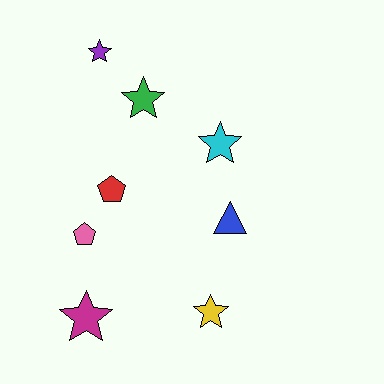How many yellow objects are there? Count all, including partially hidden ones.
There is 1 yellow object.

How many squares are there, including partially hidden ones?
There are no squares.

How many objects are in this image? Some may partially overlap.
There are 8 objects.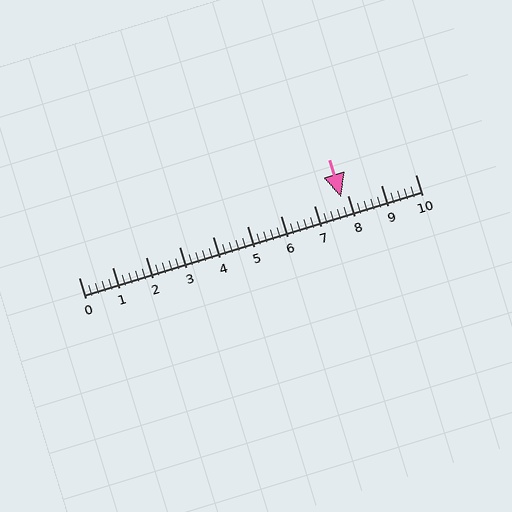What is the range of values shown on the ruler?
The ruler shows values from 0 to 10.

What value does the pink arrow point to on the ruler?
The pink arrow points to approximately 7.8.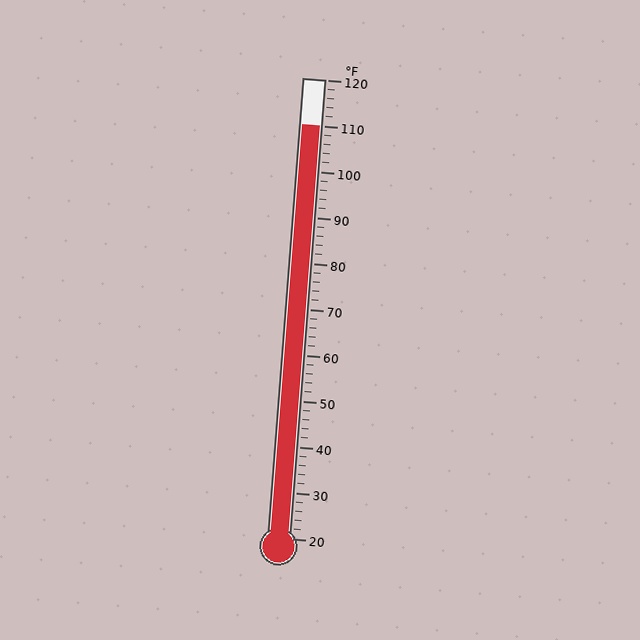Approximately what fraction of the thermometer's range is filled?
The thermometer is filled to approximately 90% of its range.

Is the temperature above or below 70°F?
The temperature is above 70°F.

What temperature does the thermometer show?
The thermometer shows approximately 110°F.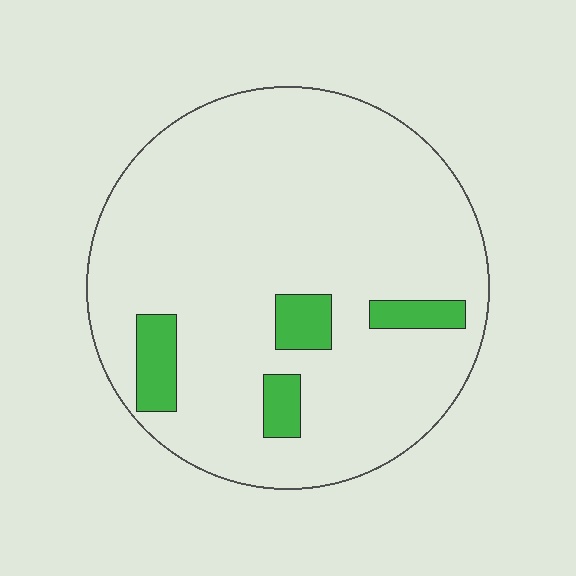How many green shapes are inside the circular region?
4.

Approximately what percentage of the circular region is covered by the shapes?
Approximately 10%.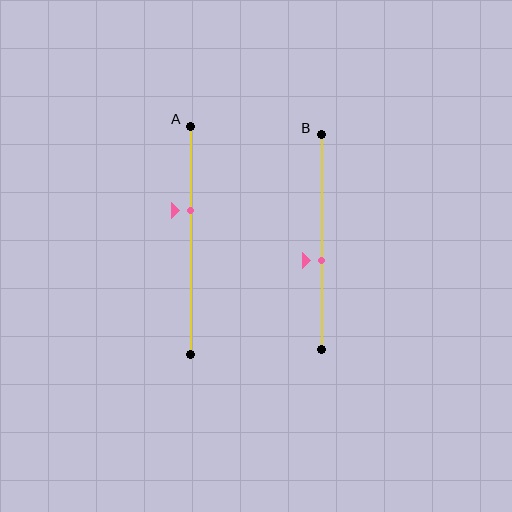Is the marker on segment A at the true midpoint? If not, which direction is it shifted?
No, the marker on segment A is shifted upward by about 13% of the segment length.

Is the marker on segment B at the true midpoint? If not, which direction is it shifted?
No, the marker on segment B is shifted downward by about 8% of the segment length.